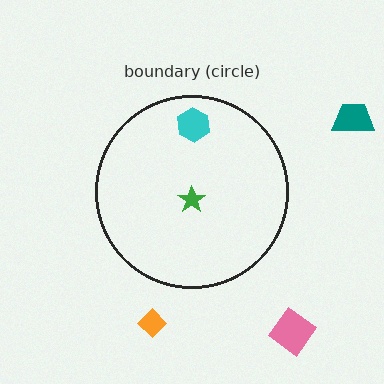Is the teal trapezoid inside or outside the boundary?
Outside.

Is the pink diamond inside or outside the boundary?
Outside.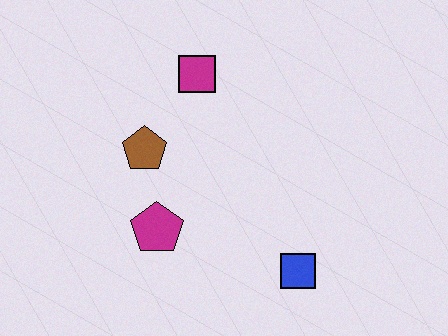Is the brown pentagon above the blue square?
Yes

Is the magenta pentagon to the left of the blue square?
Yes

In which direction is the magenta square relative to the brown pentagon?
The magenta square is above the brown pentagon.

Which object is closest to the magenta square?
The brown pentagon is closest to the magenta square.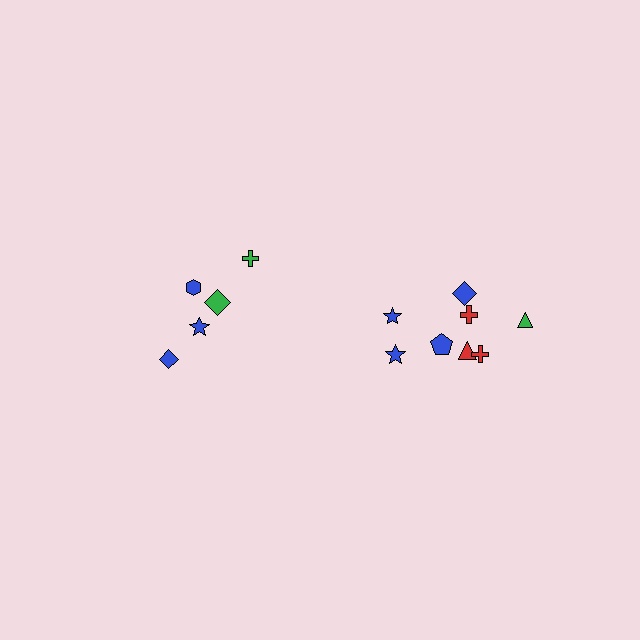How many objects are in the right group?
There are 8 objects.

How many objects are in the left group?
There are 5 objects.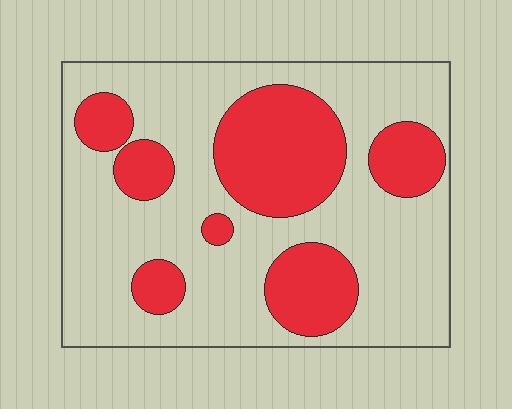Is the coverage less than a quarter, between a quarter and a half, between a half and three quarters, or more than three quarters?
Between a quarter and a half.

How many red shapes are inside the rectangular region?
7.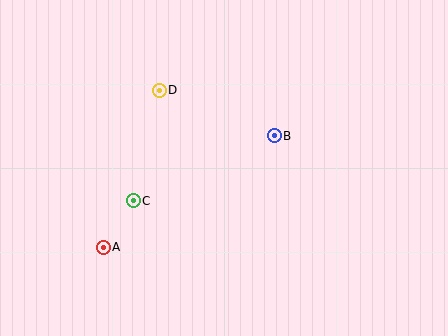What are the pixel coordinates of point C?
Point C is at (133, 201).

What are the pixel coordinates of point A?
Point A is at (103, 247).